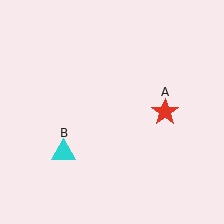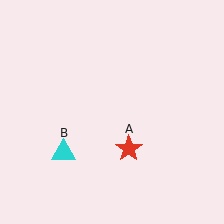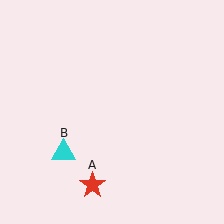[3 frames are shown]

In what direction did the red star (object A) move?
The red star (object A) moved down and to the left.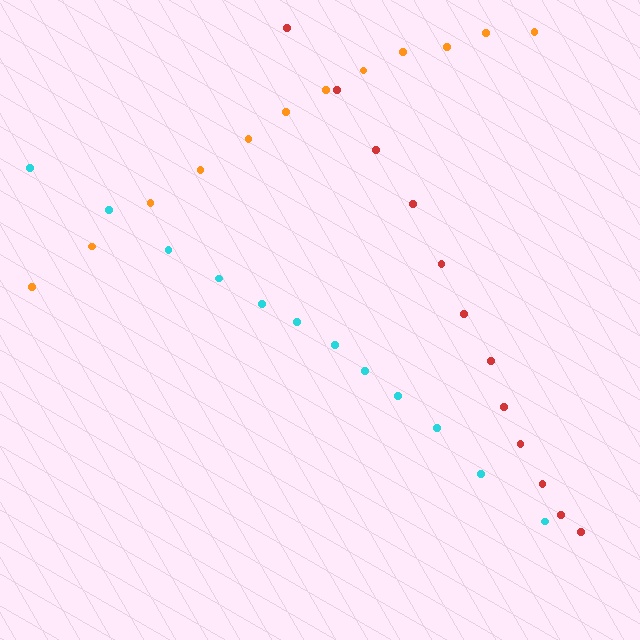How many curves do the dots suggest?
There are 3 distinct paths.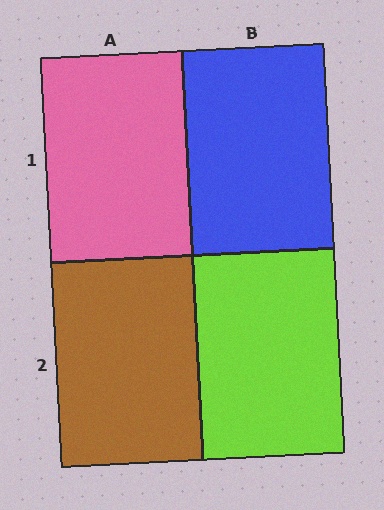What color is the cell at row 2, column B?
Lime.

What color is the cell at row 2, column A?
Brown.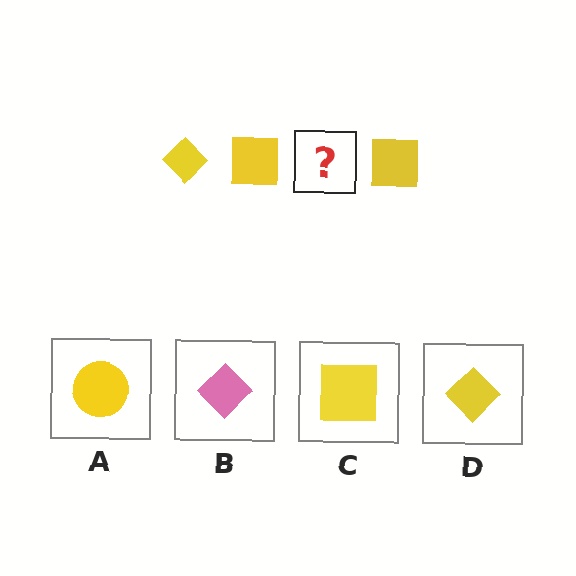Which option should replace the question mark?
Option D.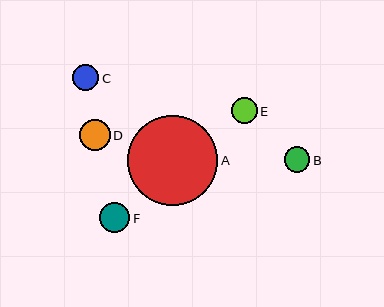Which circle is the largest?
Circle A is the largest with a size of approximately 90 pixels.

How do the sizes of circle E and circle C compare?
Circle E and circle C are approximately the same size.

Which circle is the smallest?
Circle B is the smallest with a size of approximately 25 pixels.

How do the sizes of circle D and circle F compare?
Circle D and circle F are approximately the same size.